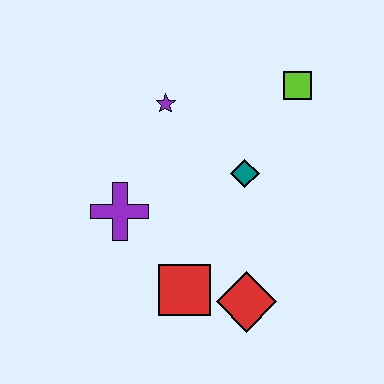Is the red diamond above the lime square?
No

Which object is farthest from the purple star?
The red diamond is farthest from the purple star.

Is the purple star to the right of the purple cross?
Yes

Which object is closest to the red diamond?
The red square is closest to the red diamond.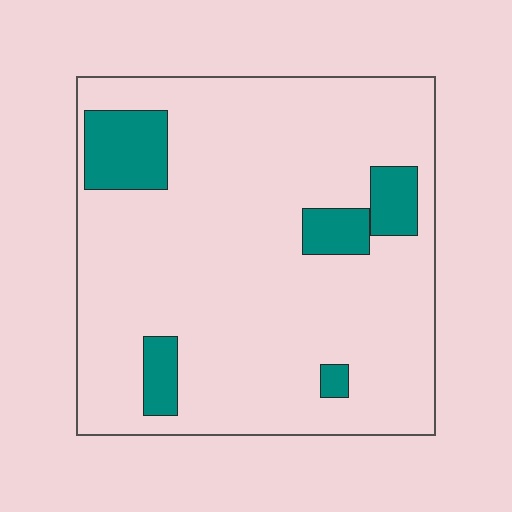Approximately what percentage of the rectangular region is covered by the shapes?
Approximately 15%.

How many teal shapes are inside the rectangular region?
5.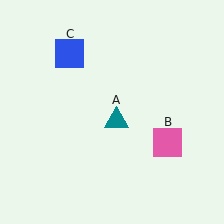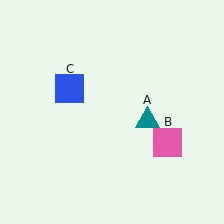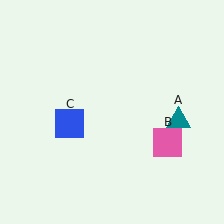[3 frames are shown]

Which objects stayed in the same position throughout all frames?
Pink square (object B) remained stationary.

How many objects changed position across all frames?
2 objects changed position: teal triangle (object A), blue square (object C).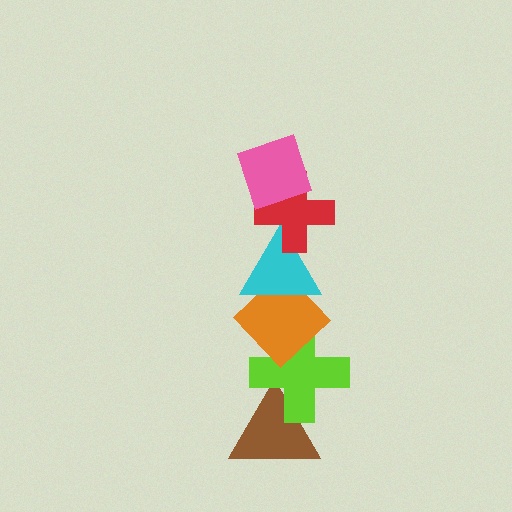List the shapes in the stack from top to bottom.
From top to bottom: the pink diamond, the red cross, the cyan triangle, the orange diamond, the lime cross, the brown triangle.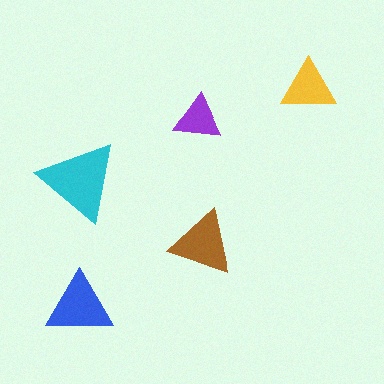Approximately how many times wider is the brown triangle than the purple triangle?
About 1.5 times wider.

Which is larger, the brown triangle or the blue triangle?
The blue one.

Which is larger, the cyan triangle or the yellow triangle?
The cyan one.